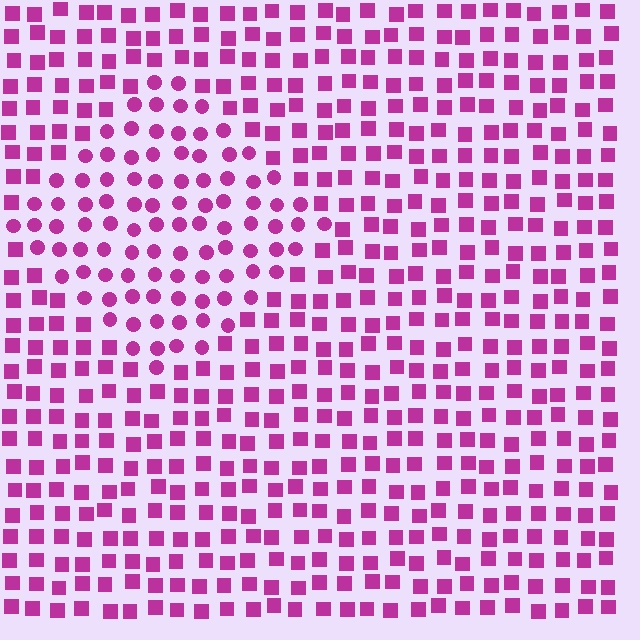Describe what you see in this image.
The image is filled with small magenta elements arranged in a uniform grid. A diamond-shaped region contains circles, while the surrounding area contains squares. The boundary is defined purely by the change in element shape.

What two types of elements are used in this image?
The image uses circles inside the diamond region and squares outside it.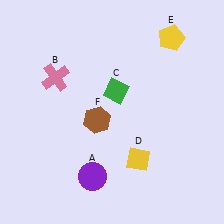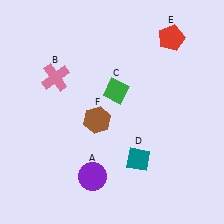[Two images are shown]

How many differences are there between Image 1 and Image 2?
There are 2 differences between the two images.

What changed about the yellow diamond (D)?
In Image 1, D is yellow. In Image 2, it changed to teal.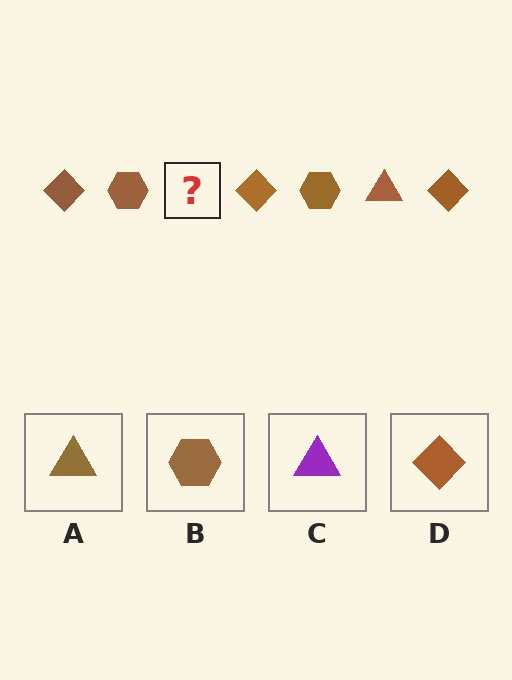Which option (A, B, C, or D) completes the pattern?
A.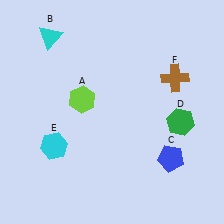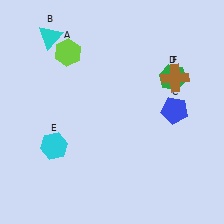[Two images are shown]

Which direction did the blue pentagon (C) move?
The blue pentagon (C) moved up.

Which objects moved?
The objects that moved are: the lime hexagon (A), the blue pentagon (C), the green hexagon (D).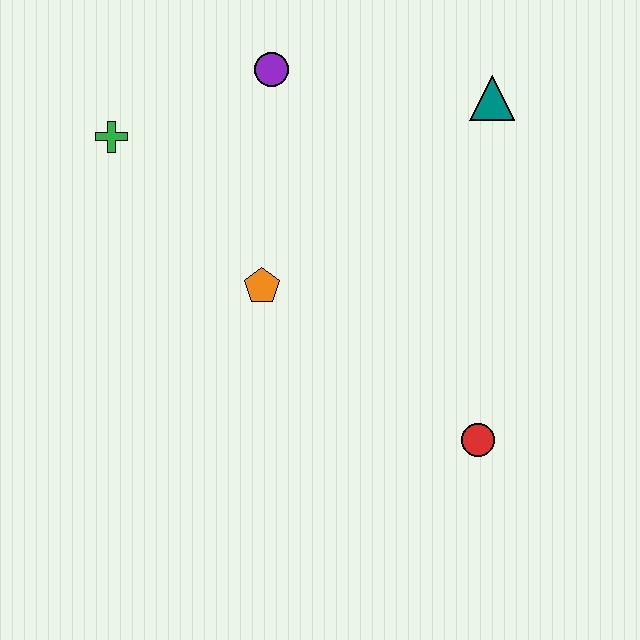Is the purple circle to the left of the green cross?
No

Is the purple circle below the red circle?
No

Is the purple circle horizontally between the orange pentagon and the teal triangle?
Yes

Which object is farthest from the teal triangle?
The green cross is farthest from the teal triangle.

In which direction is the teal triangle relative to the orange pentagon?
The teal triangle is to the right of the orange pentagon.